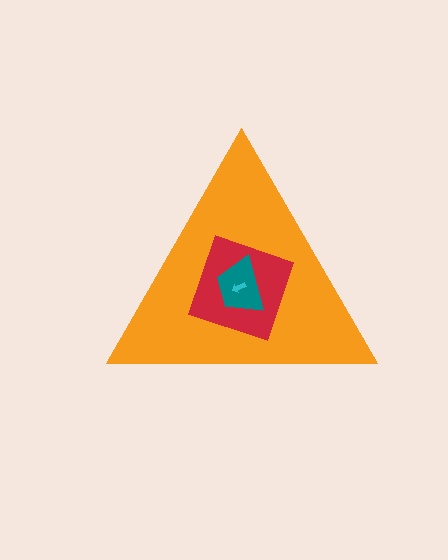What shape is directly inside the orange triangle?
The red square.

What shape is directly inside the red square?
The teal trapezoid.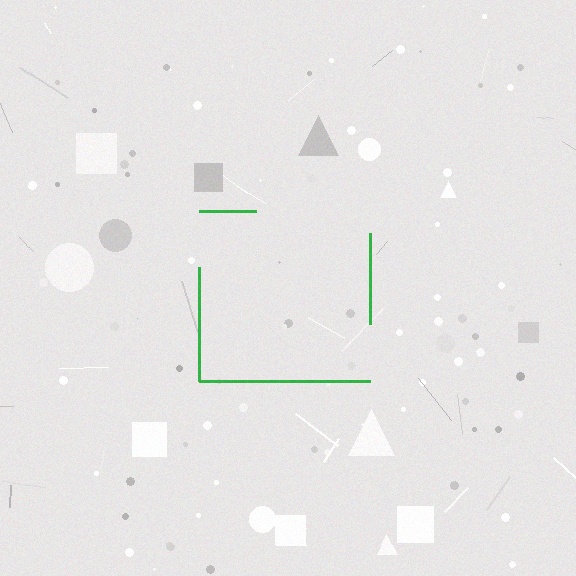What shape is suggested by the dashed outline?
The dashed outline suggests a square.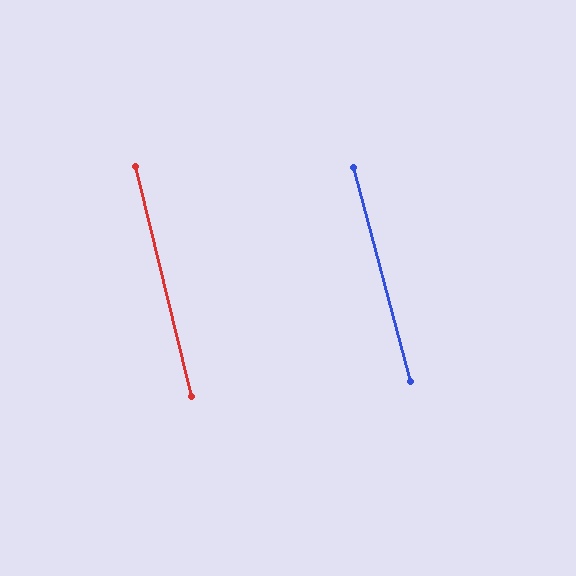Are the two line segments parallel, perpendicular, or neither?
Parallel — their directions differ by only 1.2°.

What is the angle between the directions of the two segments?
Approximately 1 degree.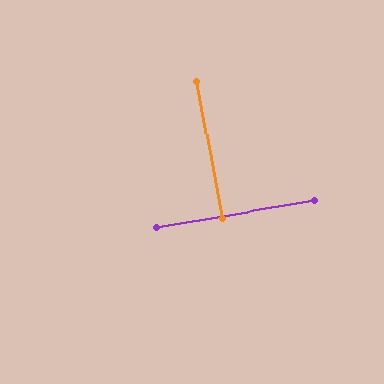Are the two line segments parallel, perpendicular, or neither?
Perpendicular — they meet at approximately 89°.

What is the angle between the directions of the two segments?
Approximately 89 degrees.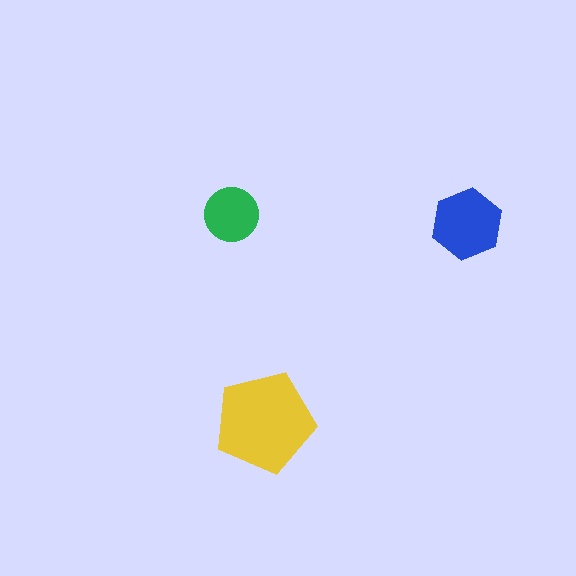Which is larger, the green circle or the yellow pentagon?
The yellow pentagon.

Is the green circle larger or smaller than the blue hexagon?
Smaller.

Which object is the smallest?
The green circle.